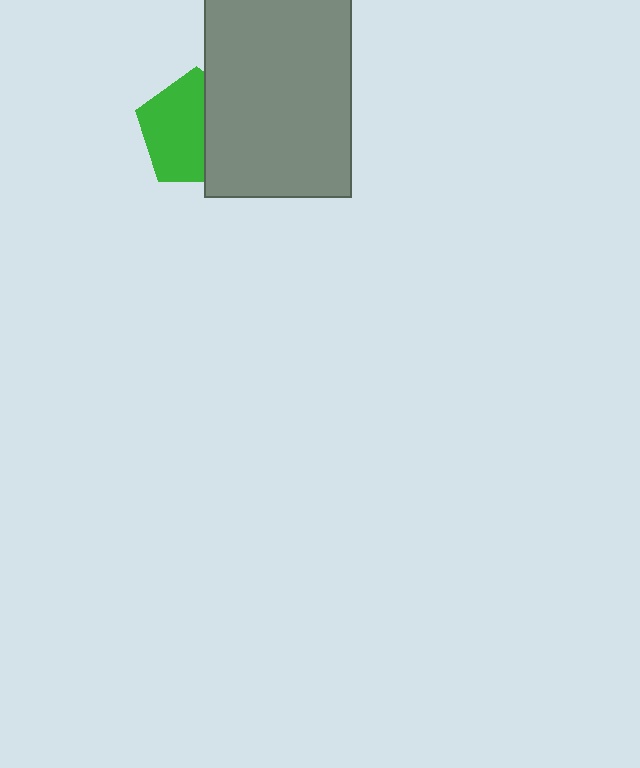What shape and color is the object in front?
The object in front is a gray rectangle.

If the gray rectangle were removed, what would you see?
You would see the complete green pentagon.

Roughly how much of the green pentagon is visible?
About half of it is visible (roughly 59%).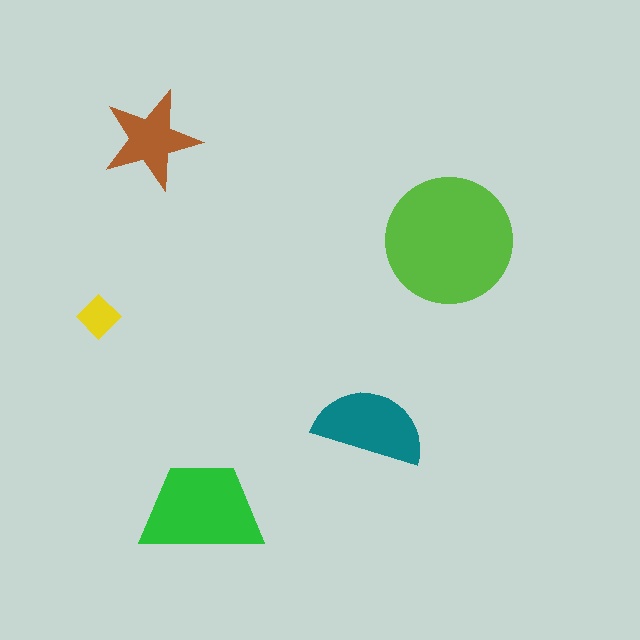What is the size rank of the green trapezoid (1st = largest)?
2nd.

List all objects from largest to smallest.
The lime circle, the green trapezoid, the teal semicircle, the brown star, the yellow diamond.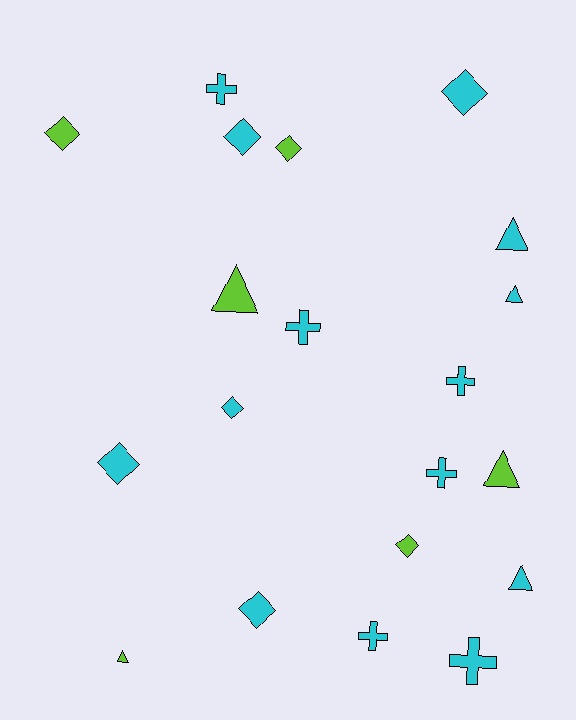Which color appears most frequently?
Cyan, with 14 objects.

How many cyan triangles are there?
There are 3 cyan triangles.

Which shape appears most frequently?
Diamond, with 8 objects.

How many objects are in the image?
There are 20 objects.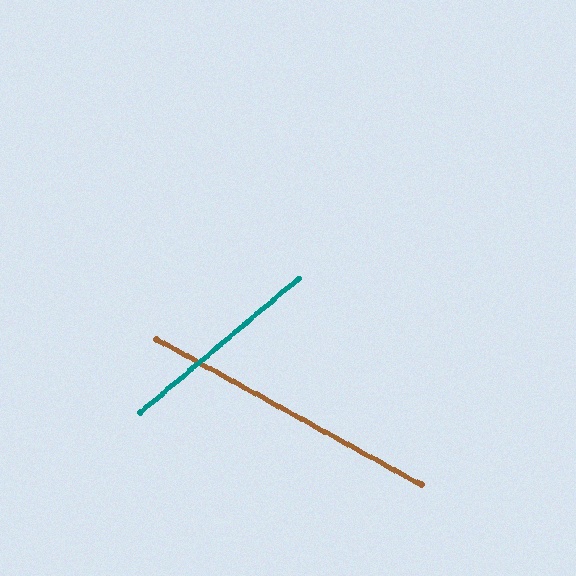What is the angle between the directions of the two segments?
Approximately 69 degrees.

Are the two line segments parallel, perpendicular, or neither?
Neither parallel nor perpendicular — they differ by about 69°.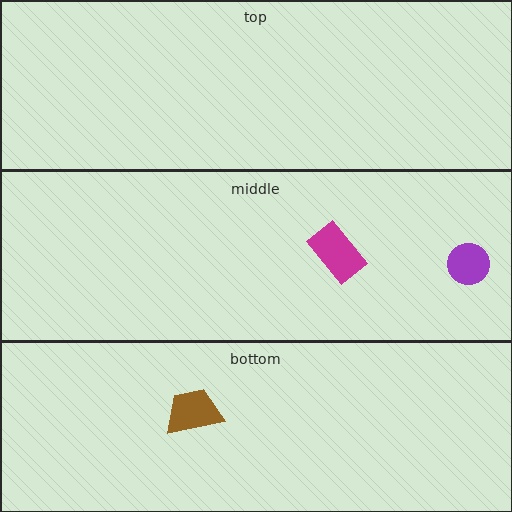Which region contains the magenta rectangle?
The middle region.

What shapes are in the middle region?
The magenta rectangle, the purple circle.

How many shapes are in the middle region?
2.